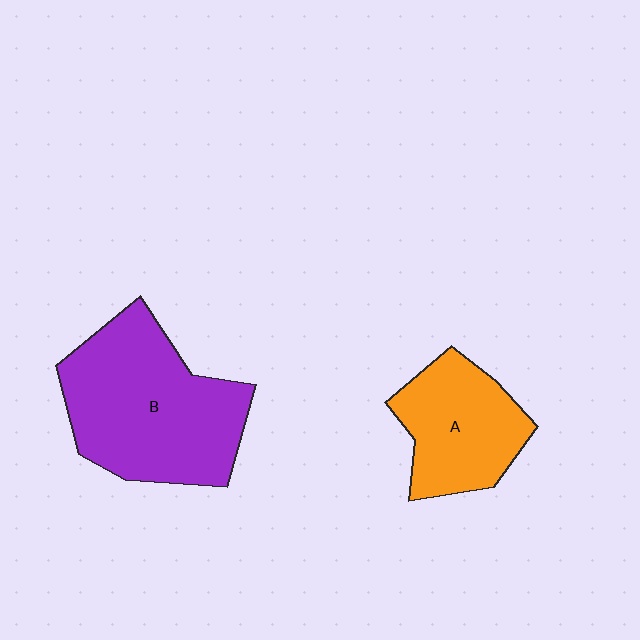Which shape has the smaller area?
Shape A (orange).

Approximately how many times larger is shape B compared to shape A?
Approximately 1.7 times.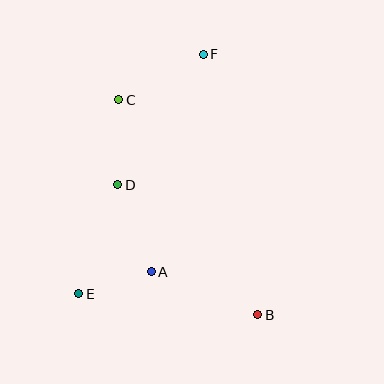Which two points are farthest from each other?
Points E and F are farthest from each other.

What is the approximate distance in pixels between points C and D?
The distance between C and D is approximately 85 pixels.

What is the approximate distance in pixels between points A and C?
The distance between A and C is approximately 175 pixels.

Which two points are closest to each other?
Points A and E are closest to each other.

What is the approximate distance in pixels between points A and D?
The distance between A and D is approximately 93 pixels.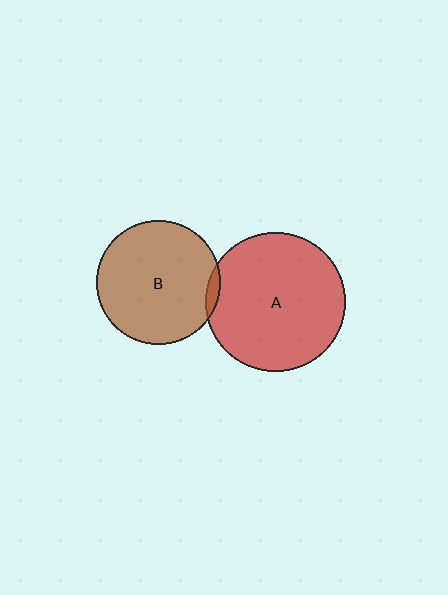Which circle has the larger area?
Circle A (red).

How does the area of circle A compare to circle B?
Approximately 1.3 times.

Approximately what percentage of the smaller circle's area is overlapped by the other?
Approximately 5%.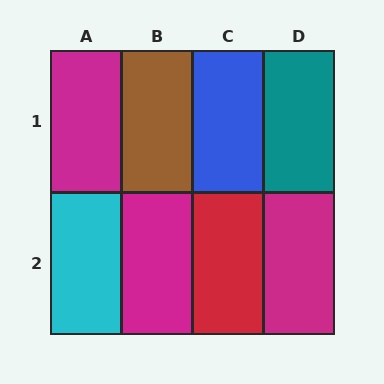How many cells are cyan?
1 cell is cyan.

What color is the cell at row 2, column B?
Magenta.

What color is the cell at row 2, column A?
Cyan.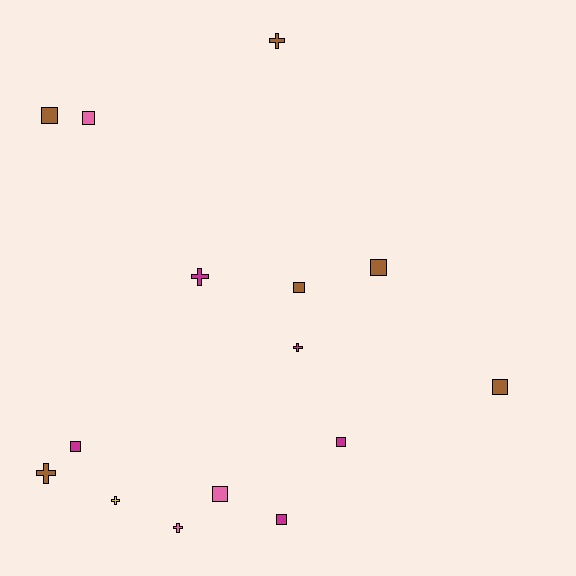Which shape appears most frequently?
Square, with 9 objects.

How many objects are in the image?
There are 15 objects.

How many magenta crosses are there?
There are 2 magenta crosses.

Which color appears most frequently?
Brown, with 6 objects.